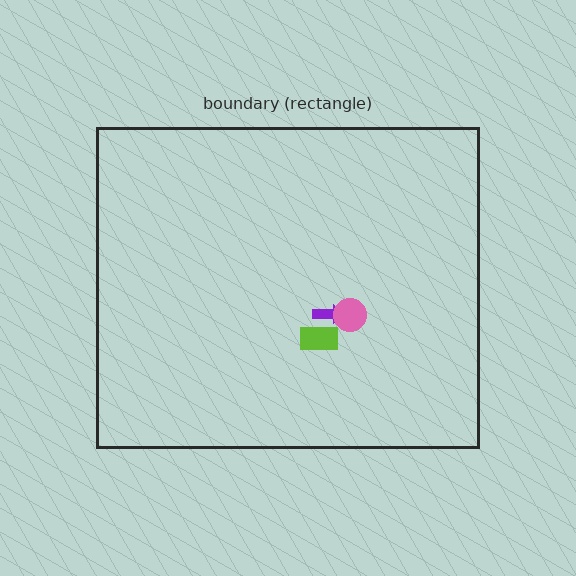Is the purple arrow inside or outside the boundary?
Inside.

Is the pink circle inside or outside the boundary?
Inside.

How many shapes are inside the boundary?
3 inside, 0 outside.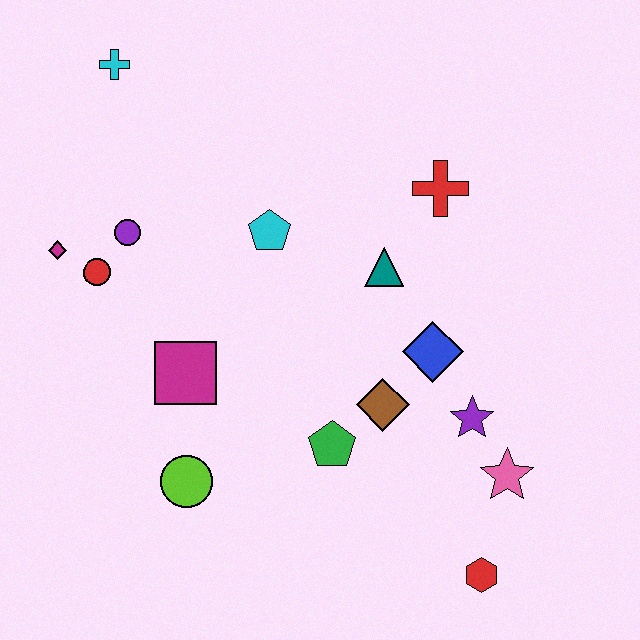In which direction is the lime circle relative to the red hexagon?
The lime circle is to the left of the red hexagon.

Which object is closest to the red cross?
The teal triangle is closest to the red cross.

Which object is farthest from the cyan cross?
The red hexagon is farthest from the cyan cross.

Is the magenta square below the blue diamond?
Yes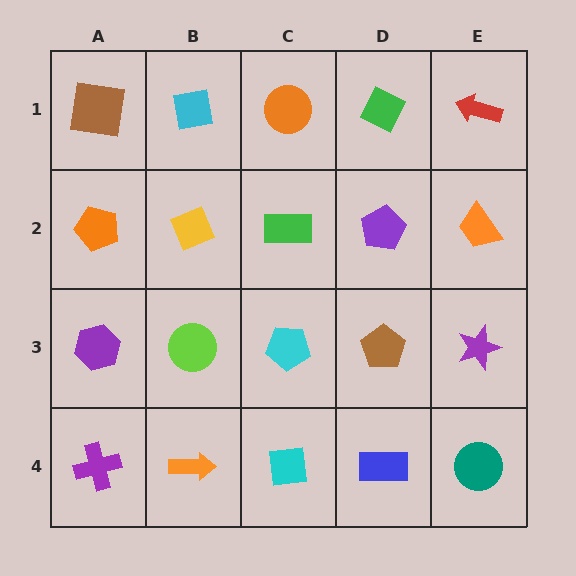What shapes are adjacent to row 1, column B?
A yellow diamond (row 2, column B), a brown square (row 1, column A), an orange circle (row 1, column C).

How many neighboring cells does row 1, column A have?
2.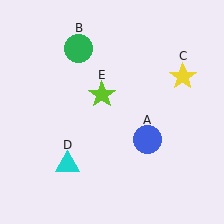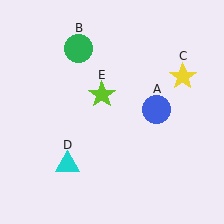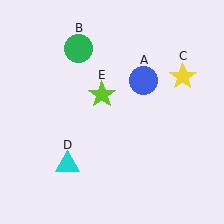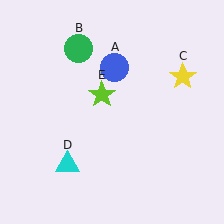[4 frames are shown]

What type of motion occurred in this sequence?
The blue circle (object A) rotated counterclockwise around the center of the scene.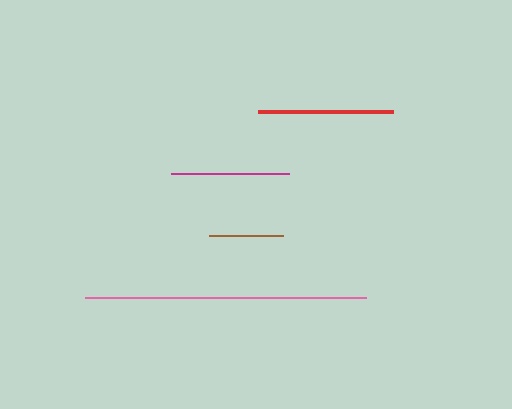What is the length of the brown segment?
The brown segment is approximately 74 pixels long.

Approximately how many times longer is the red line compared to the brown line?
The red line is approximately 1.8 times the length of the brown line.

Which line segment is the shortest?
The brown line is the shortest at approximately 74 pixels.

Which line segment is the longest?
The pink line is the longest at approximately 281 pixels.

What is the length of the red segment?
The red segment is approximately 136 pixels long.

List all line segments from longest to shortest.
From longest to shortest: pink, red, magenta, brown.